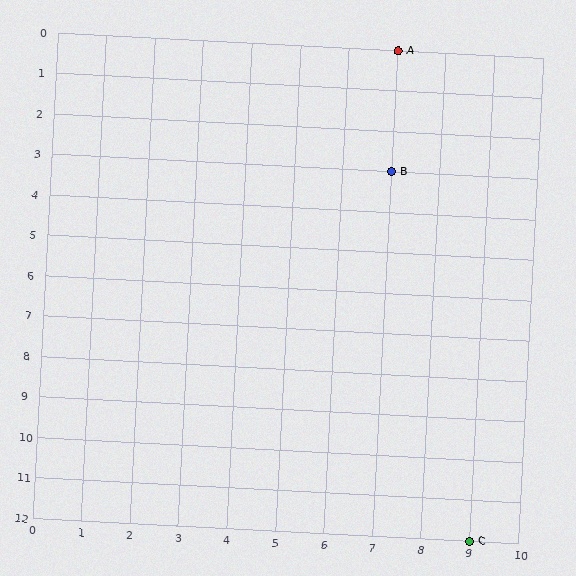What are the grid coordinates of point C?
Point C is at grid coordinates (9, 12).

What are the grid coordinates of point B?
Point B is at grid coordinates (7, 3).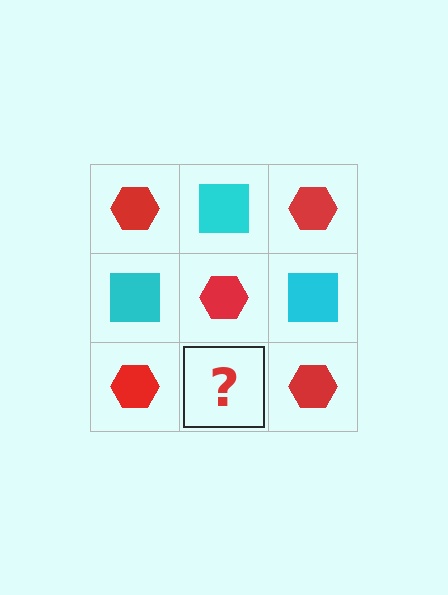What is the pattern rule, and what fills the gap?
The rule is that it alternates red hexagon and cyan square in a checkerboard pattern. The gap should be filled with a cyan square.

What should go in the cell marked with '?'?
The missing cell should contain a cyan square.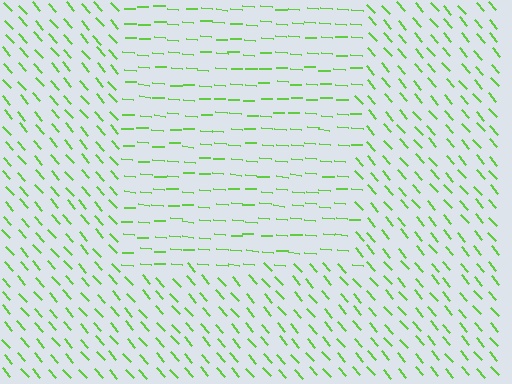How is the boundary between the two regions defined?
The boundary is defined purely by a change in line orientation (approximately 45 degrees difference). All lines are the same color and thickness.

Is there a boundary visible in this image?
Yes, there is a texture boundary formed by a change in line orientation.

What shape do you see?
I see a rectangle.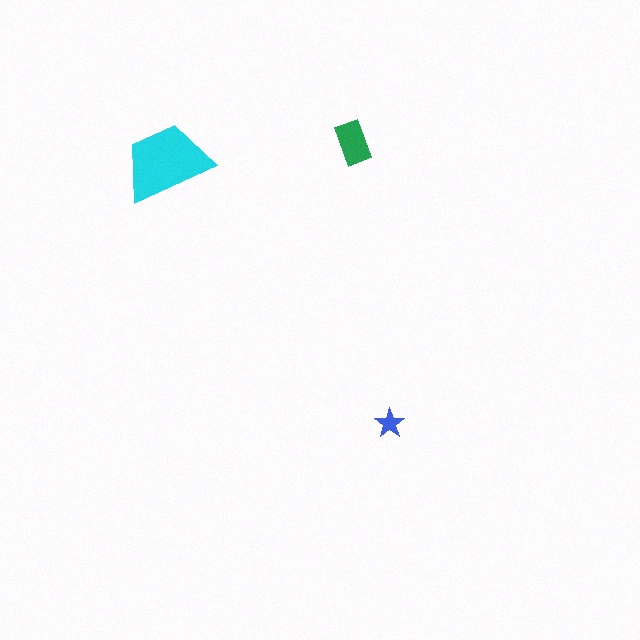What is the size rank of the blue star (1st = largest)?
3rd.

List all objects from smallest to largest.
The blue star, the green rectangle, the cyan trapezoid.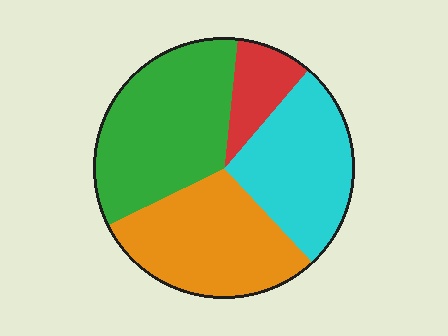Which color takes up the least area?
Red, at roughly 10%.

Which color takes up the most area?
Green, at roughly 35%.